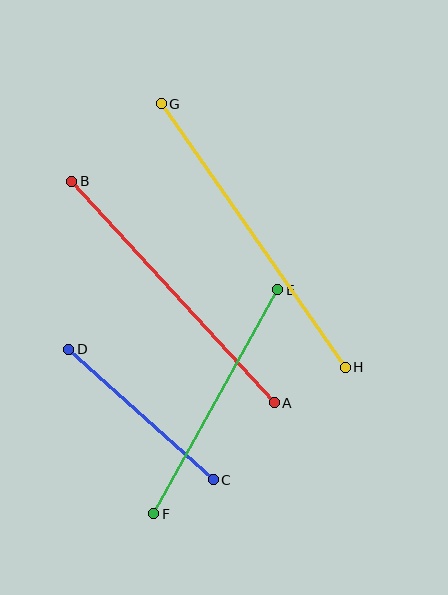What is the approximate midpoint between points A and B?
The midpoint is at approximately (173, 292) pixels.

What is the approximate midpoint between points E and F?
The midpoint is at approximately (216, 402) pixels.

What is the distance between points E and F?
The distance is approximately 256 pixels.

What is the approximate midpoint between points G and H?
The midpoint is at approximately (253, 236) pixels.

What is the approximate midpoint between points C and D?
The midpoint is at approximately (141, 414) pixels.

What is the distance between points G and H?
The distance is approximately 321 pixels.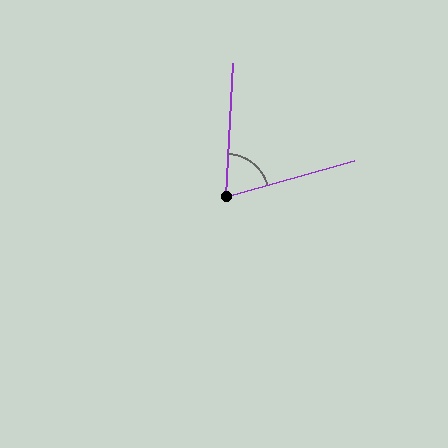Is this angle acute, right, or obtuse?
It is acute.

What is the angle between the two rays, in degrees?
Approximately 72 degrees.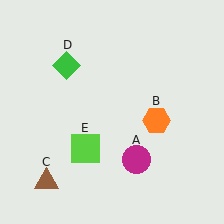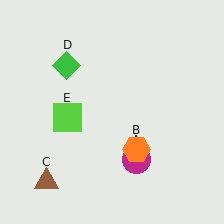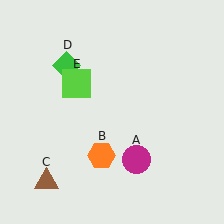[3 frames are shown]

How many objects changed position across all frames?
2 objects changed position: orange hexagon (object B), lime square (object E).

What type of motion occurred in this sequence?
The orange hexagon (object B), lime square (object E) rotated clockwise around the center of the scene.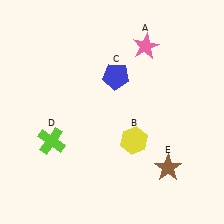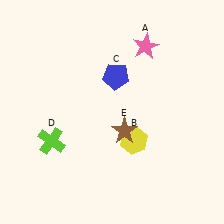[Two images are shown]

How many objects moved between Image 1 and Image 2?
1 object moved between the two images.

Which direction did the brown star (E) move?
The brown star (E) moved left.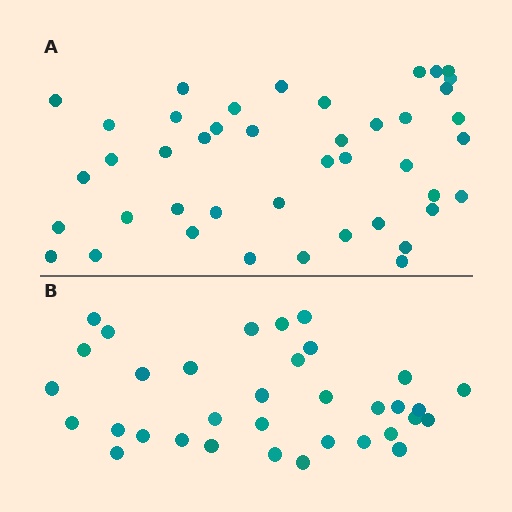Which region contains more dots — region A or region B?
Region A (the top region) has more dots.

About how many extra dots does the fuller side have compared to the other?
Region A has roughly 8 or so more dots than region B.